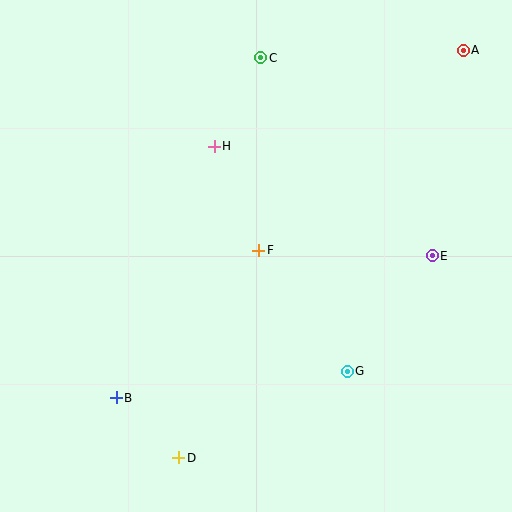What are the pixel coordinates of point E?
Point E is at (432, 256).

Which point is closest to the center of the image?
Point F at (259, 250) is closest to the center.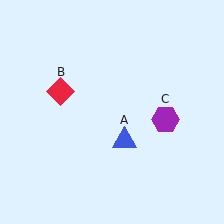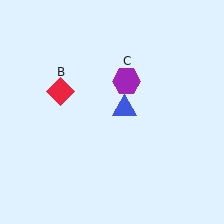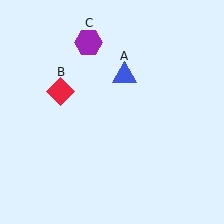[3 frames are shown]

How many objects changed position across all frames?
2 objects changed position: blue triangle (object A), purple hexagon (object C).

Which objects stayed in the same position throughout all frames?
Red diamond (object B) remained stationary.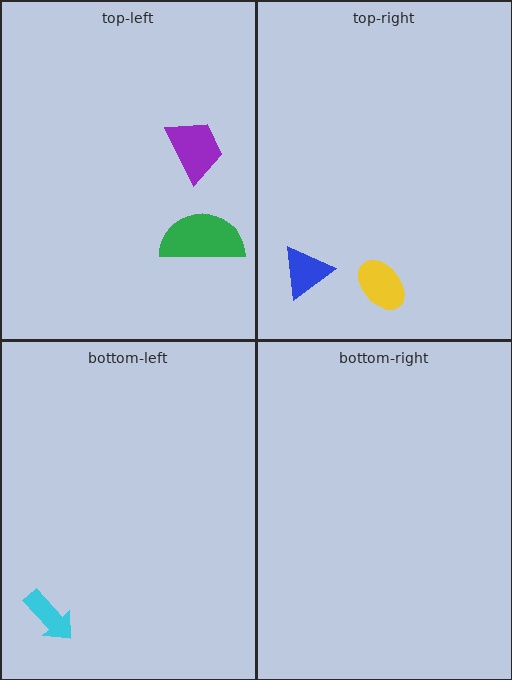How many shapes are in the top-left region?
2.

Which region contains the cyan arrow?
The bottom-left region.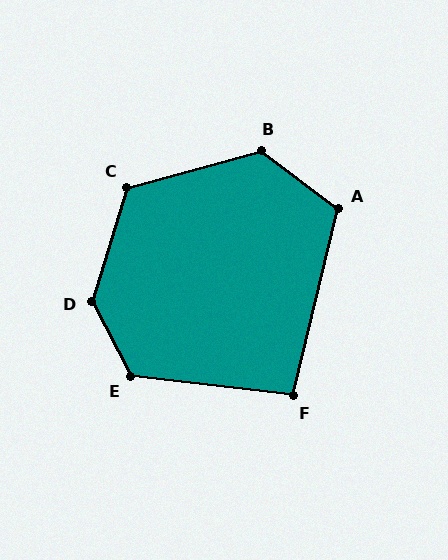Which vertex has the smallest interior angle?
F, at approximately 97 degrees.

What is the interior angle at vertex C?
Approximately 122 degrees (obtuse).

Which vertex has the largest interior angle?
D, at approximately 135 degrees.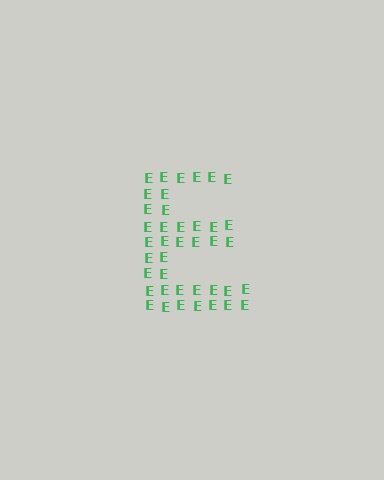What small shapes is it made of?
It is made of small letter E's.